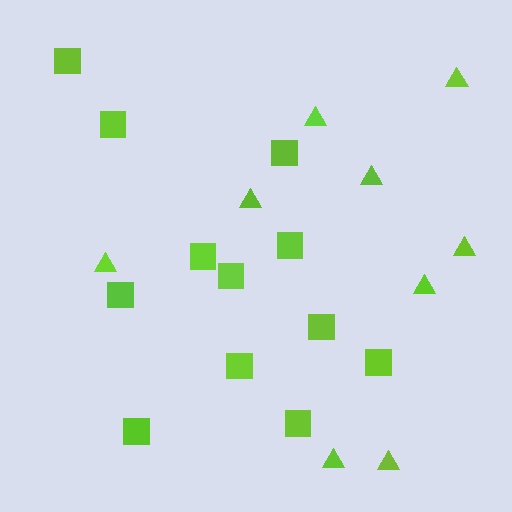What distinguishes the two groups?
There are 2 groups: one group of squares (12) and one group of triangles (9).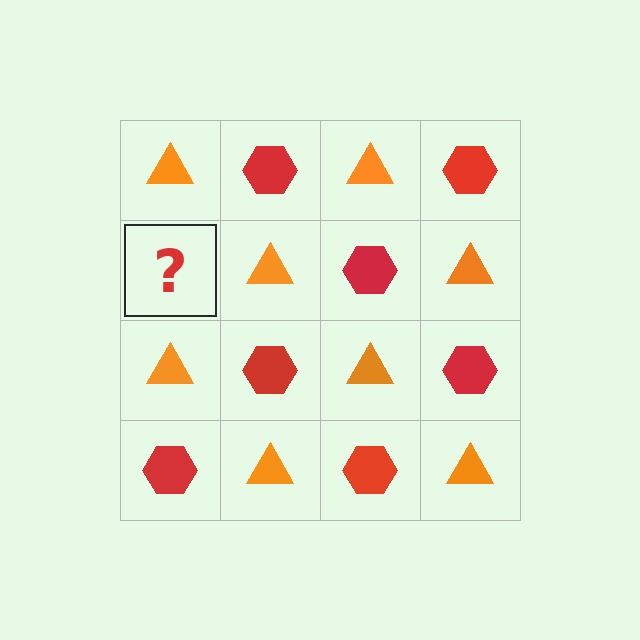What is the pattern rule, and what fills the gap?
The rule is that it alternates orange triangle and red hexagon in a checkerboard pattern. The gap should be filled with a red hexagon.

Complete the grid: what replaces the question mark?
The question mark should be replaced with a red hexagon.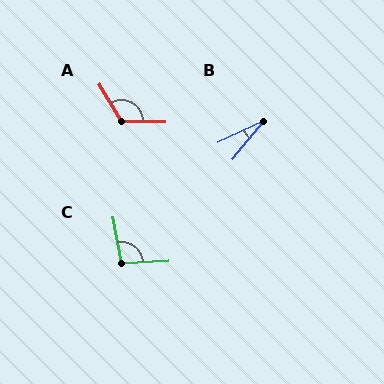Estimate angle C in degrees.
Approximately 97 degrees.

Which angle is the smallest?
B, at approximately 26 degrees.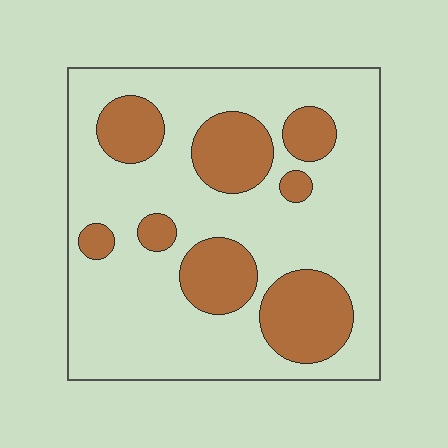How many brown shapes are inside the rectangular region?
8.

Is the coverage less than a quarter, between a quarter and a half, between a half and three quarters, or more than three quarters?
Between a quarter and a half.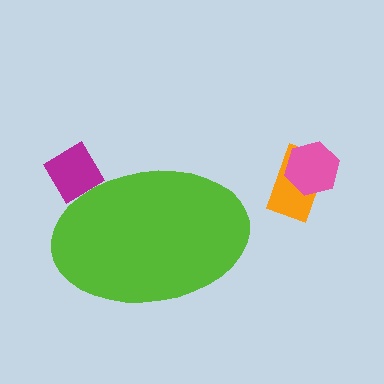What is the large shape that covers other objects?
A lime ellipse.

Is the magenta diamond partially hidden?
Yes, the magenta diamond is partially hidden behind the lime ellipse.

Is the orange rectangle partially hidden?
No, the orange rectangle is fully visible.